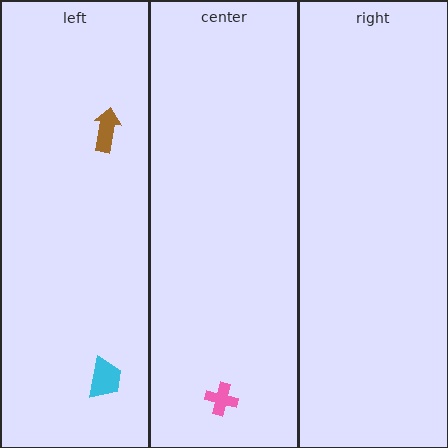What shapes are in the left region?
The brown arrow, the cyan trapezoid.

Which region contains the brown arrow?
The left region.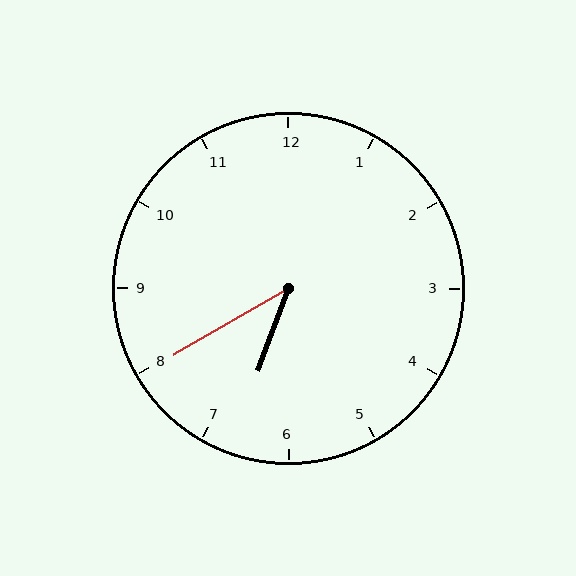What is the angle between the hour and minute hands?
Approximately 40 degrees.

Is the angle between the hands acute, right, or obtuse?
It is acute.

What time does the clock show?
6:40.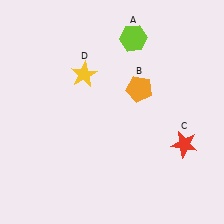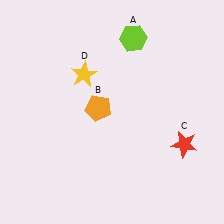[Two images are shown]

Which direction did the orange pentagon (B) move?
The orange pentagon (B) moved left.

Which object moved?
The orange pentagon (B) moved left.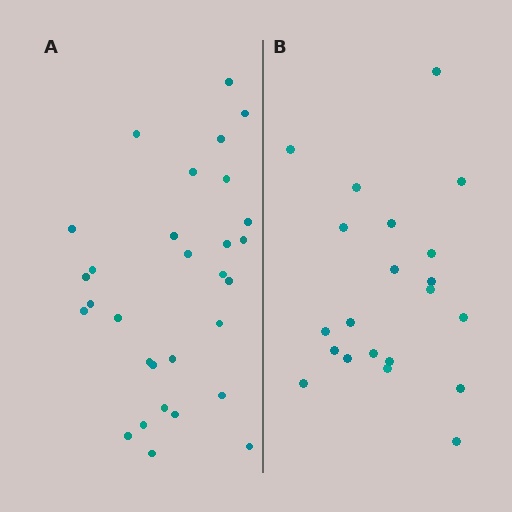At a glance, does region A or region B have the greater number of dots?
Region A (the left region) has more dots.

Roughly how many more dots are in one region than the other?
Region A has roughly 8 or so more dots than region B.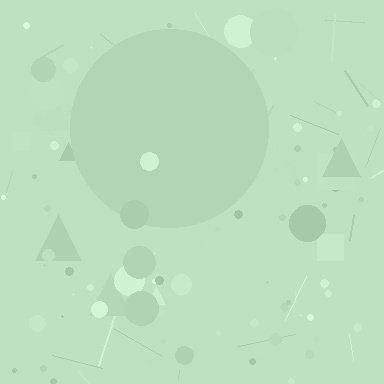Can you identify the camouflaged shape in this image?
The camouflaged shape is a circle.